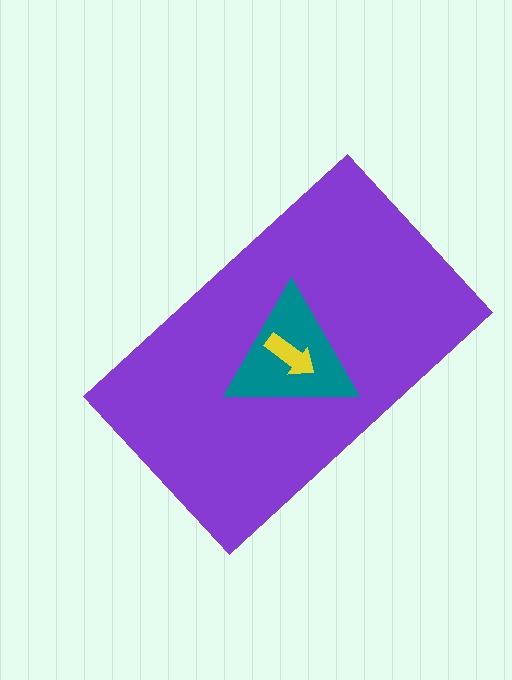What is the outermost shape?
The purple rectangle.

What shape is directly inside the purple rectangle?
The teal triangle.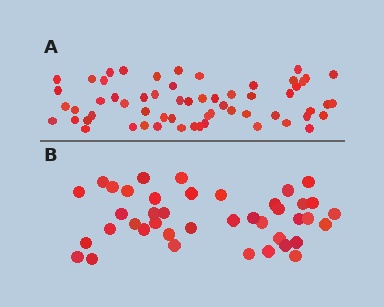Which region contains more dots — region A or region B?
Region A (the top region) has more dots.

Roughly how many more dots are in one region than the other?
Region A has approximately 20 more dots than region B.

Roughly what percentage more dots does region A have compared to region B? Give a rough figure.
About 45% more.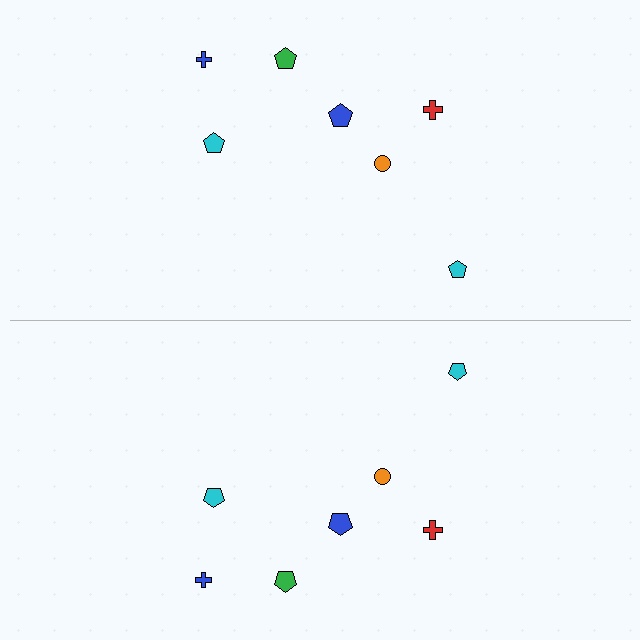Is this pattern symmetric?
Yes, this pattern has bilateral (reflection) symmetry.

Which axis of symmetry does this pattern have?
The pattern has a horizontal axis of symmetry running through the center of the image.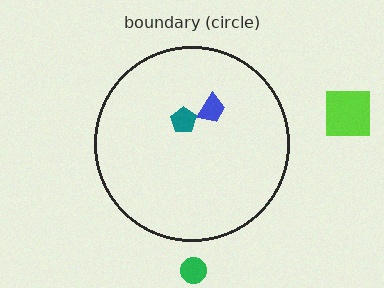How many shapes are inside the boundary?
2 inside, 2 outside.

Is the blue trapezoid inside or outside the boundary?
Inside.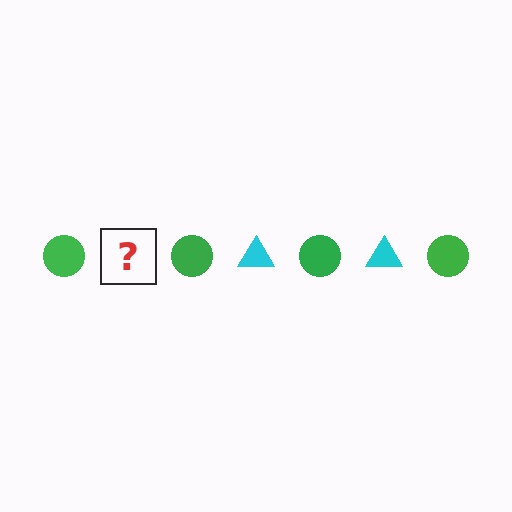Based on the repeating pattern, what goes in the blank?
The blank should be a cyan triangle.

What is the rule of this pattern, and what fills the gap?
The rule is that the pattern alternates between green circle and cyan triangle. The gap should be filled with a cyan triangle.